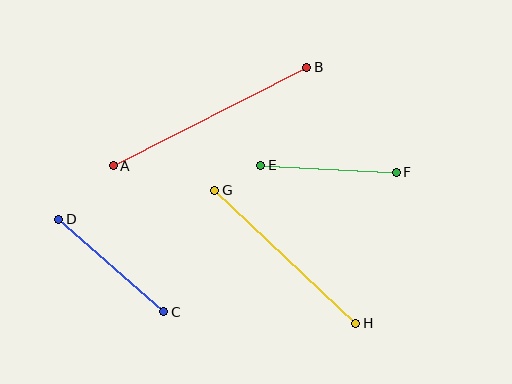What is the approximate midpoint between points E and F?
The midpoint is at approximately (329, 169) pixels.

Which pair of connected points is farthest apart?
Points A and B are farthest apart.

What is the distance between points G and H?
The distance is approximately 194 pixels.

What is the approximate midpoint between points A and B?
The midpoint is at approximately (210, 116) pixels.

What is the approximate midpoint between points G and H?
The midpoint is at approximately (285, 257) pixels.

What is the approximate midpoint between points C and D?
The midpoint is at approximately (111, 266) pixels.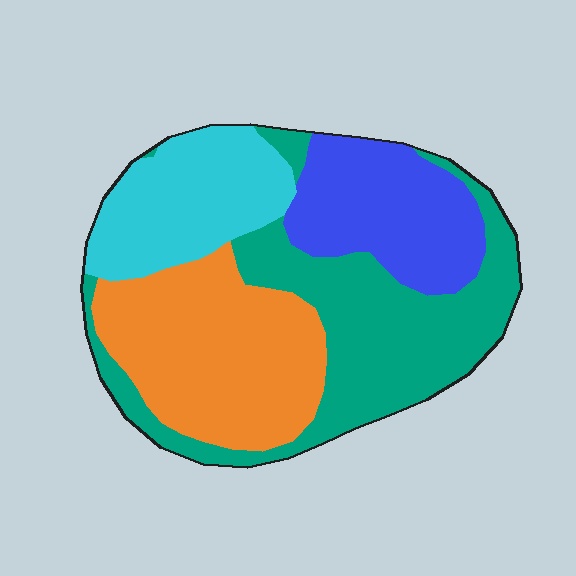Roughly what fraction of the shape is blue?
Blue takes up about one fifth (1/5) of the shape.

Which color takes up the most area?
Teal, at roughly 35%.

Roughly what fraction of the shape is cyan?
Cyan takes up about one fifth (1/5) of the shape.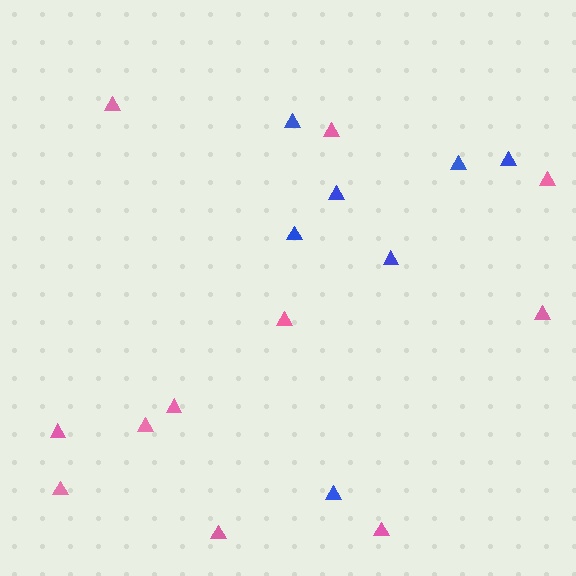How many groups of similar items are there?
There are 2 groups: one group of blue triangles (7) and one group of pink triangles (11).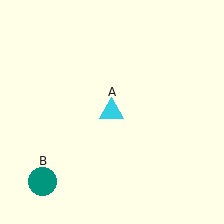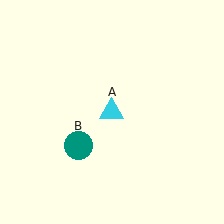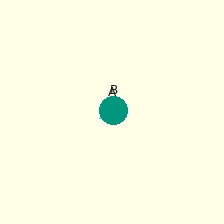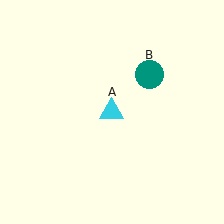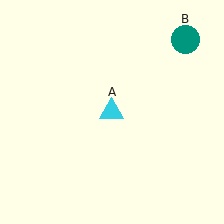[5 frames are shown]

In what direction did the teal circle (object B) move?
The teal circle (object B) moved up and to the right.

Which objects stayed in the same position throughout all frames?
Cyan triangle (object A) remained stationary.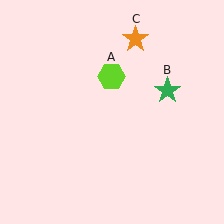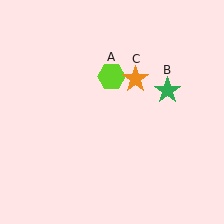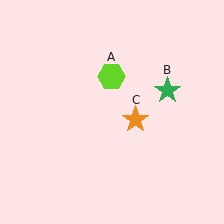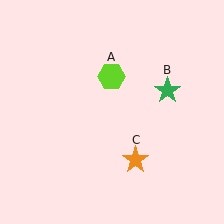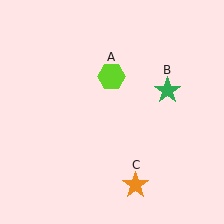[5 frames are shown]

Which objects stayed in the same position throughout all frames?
Lime hexagon (object A) and green star (object B) remained stationary.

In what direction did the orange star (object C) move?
The orange star (object C) moved down.